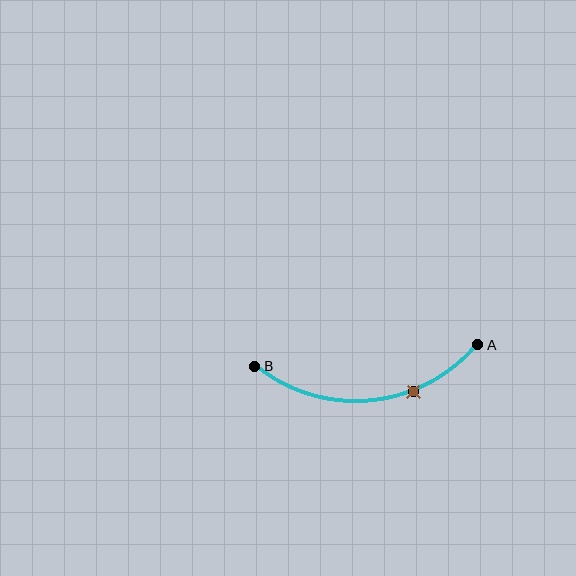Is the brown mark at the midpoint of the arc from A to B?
No. The brown mark lies on the arc but is closer to endpoint A. The arc midpoint would be at the point on the curve equidistant along the arc from both A and B.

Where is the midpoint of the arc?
The arc midpoint is the point on the curve farthest from the straight line joining A and B. It sits below that line.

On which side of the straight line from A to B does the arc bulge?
The arc bulges below the straight line connecting A and B.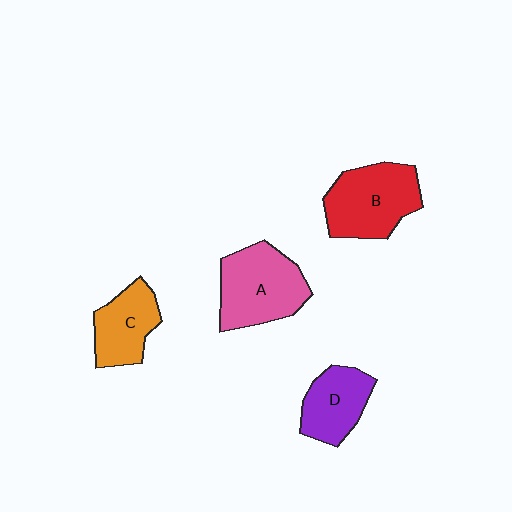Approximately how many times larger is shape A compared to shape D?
Approximately 1.4 times.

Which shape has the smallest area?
Shape D (purple).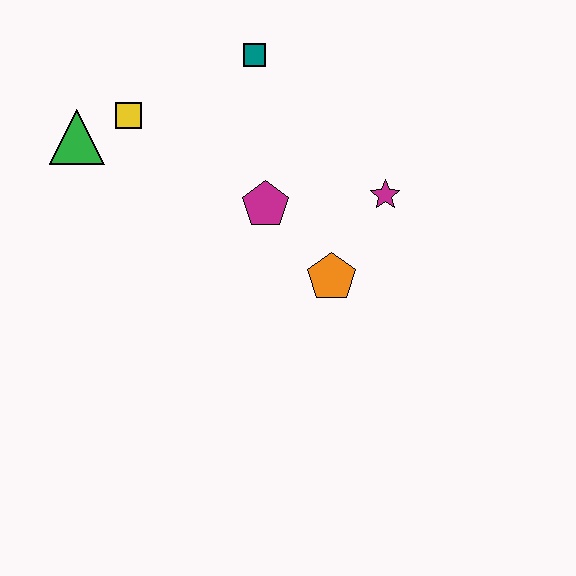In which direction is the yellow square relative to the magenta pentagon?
The yellow square is to the left of the magenta pentagon.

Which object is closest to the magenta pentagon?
The orange pentagon is closest to the magenta pentagon.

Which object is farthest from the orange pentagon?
The green triangle is farthest from the orange pentagon.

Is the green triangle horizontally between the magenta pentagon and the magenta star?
No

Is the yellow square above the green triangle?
Yes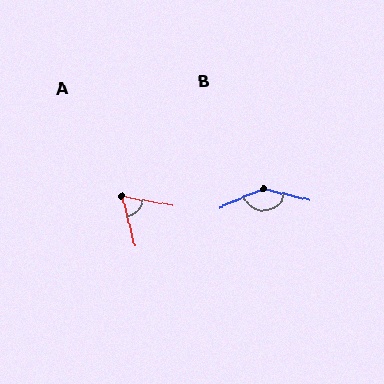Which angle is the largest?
B, at approximately 142 degrees.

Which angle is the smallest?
A, at approximately 65 degrees.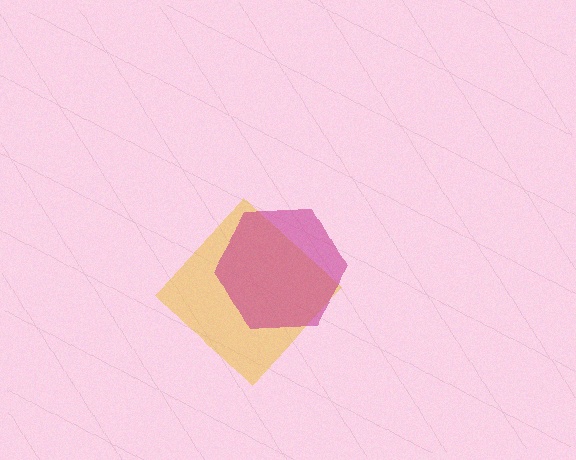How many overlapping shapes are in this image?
There are 2 overlapping shapes in the image.